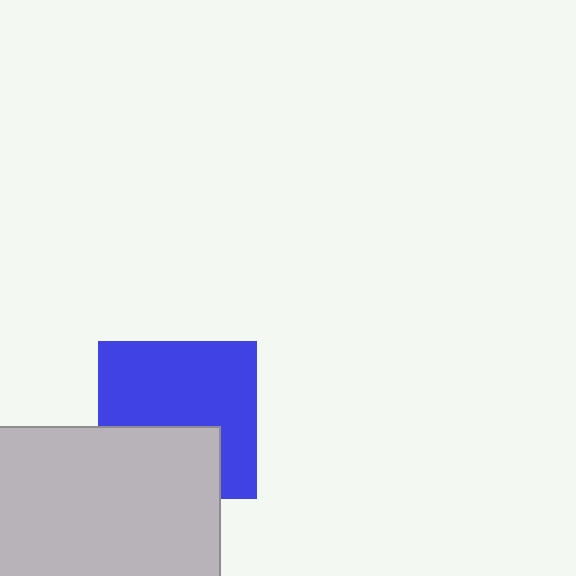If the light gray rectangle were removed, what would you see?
You would see the complete blue square.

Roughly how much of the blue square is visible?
About half of it is visible (roughly 64%).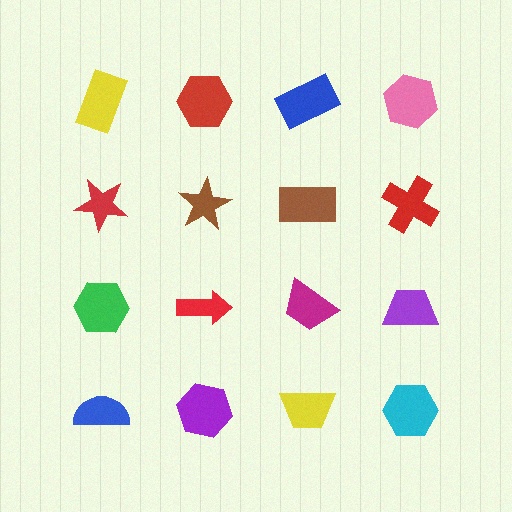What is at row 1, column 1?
A yellow rectangle.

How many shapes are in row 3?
4 shapes.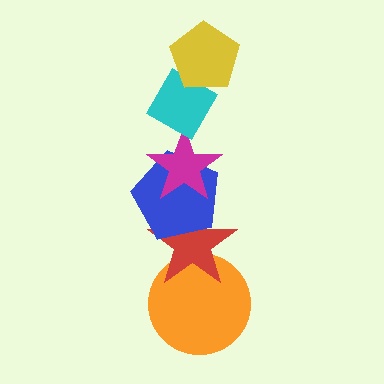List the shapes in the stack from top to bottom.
From top to bottom: the yellow pentagon, the cyan diamond, the magenta star, the blue pentagon, the red star, the orange circle.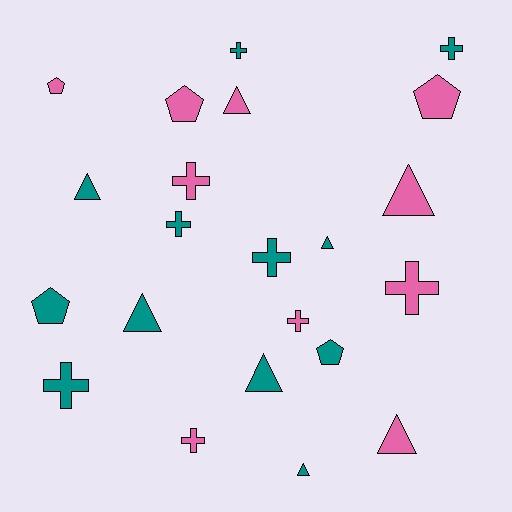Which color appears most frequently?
Teal, with 12 objects.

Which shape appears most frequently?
Cross, with 9 objects.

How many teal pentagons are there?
There are 2 teal pentagons.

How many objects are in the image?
There are 22 objects.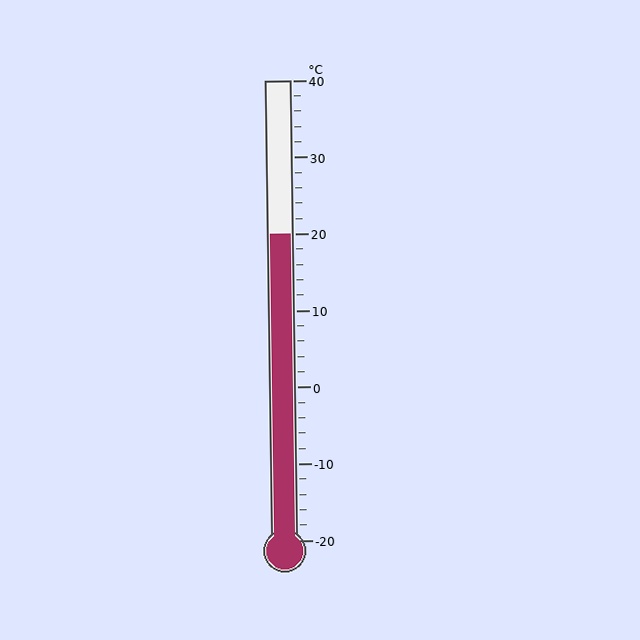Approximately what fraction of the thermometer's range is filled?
The thermometer is filled to approximately 65% of its range.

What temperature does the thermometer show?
The thermometer shows approximately 20°C.